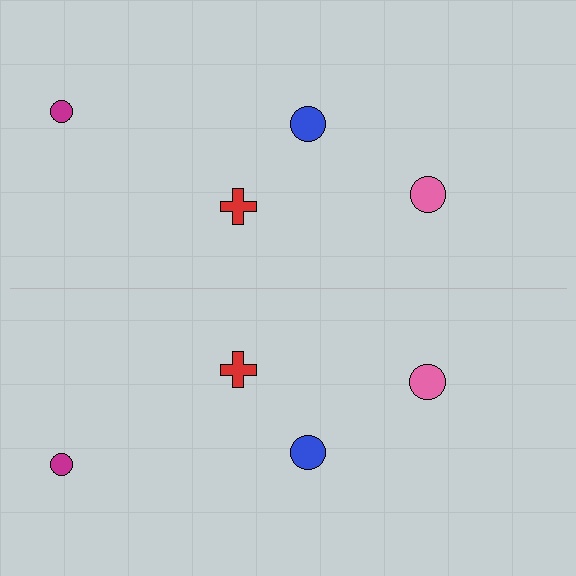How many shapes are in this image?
There are 8 shapes in this image.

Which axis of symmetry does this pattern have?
The pattern has a horizontal axis of symmetry running through the center of the image.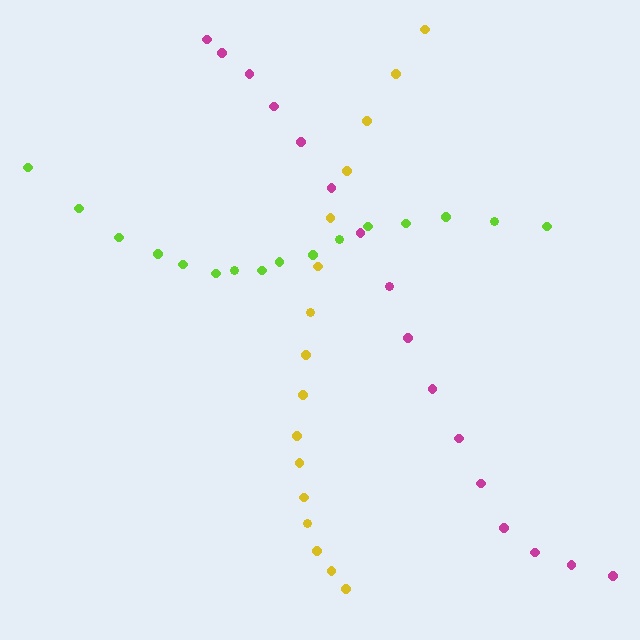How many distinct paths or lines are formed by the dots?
There are 3 distinct paths.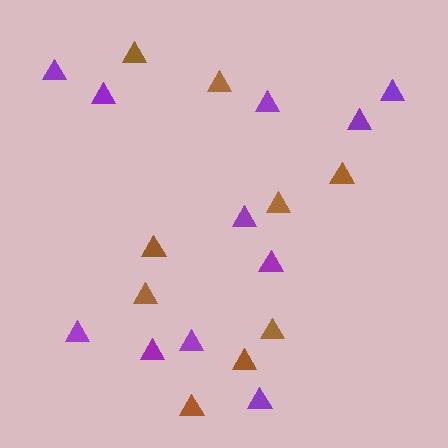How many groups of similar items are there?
There are 2 groups: one group of brown triangles (9) and one group of purple triangles (11).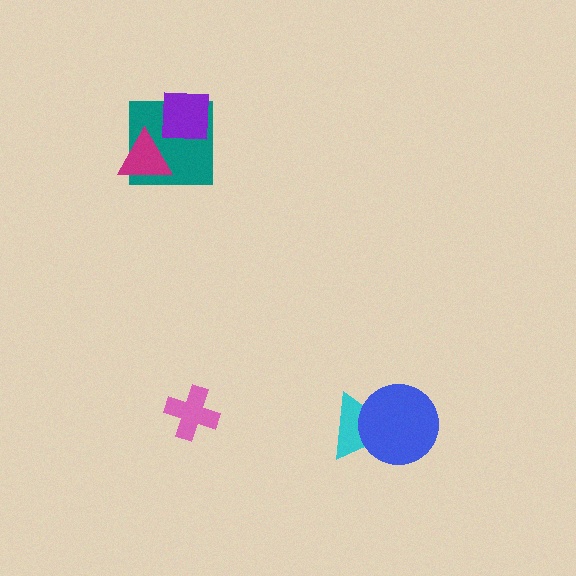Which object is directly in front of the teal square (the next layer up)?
The magenta triangle is directly in front of the teal square.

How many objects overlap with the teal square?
2 objects overlap with the teal square.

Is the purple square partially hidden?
No, no other shape covers it.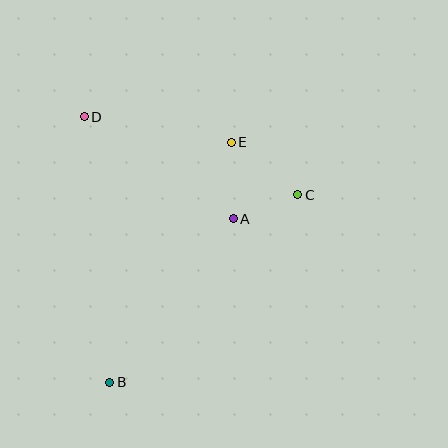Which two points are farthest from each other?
Points B and E are farthest from each other.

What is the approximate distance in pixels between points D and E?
The distance between D and E is approximately 149 pixels.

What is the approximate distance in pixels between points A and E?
The distance between A and E is approximately 77 pixels.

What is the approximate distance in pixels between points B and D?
The distance between B and D is approximately 267 pixels.